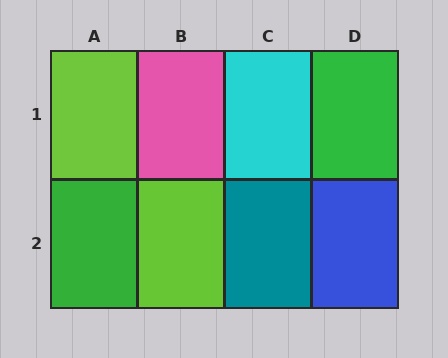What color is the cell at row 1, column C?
Cyan.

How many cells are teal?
1 cell is teal.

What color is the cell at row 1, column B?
Pink.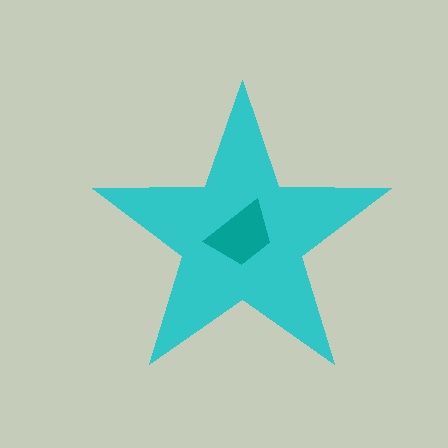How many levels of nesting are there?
2.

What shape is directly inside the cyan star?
The teal trapezoid.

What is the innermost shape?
The teal trapezoid.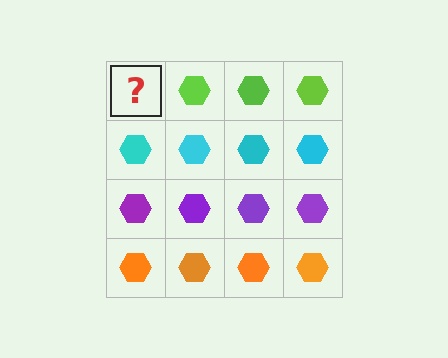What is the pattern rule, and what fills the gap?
The rule is that each row has a consistent color. The gap should be filled with a lime hexagon.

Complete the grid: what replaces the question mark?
The question mark should be replaced with a lime hexagon.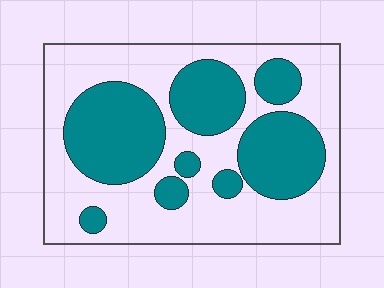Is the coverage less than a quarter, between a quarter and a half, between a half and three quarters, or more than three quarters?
Between a quarter and a half.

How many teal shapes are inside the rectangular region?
8.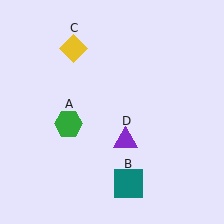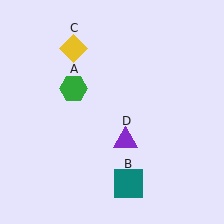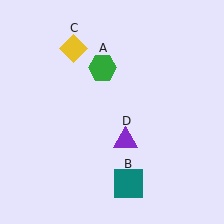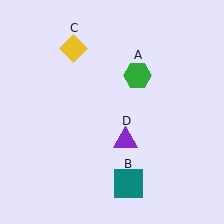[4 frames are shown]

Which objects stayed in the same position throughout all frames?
Teal square (object B) and yellow diamond (object C) and purple triangle (object D) remained stationary.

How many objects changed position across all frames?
1 object changed position: green hexagon (object A).